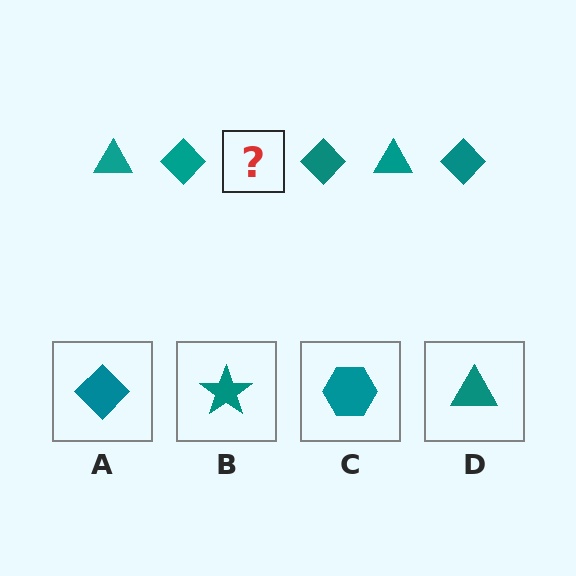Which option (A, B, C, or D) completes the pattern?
D.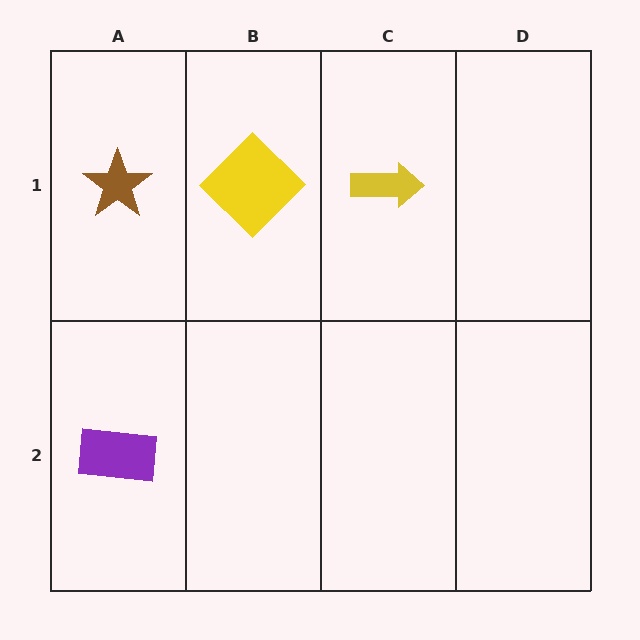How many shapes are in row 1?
3 shapes.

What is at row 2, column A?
A purple rectangle.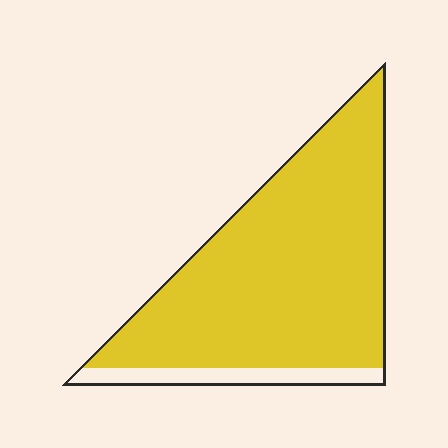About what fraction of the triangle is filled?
About nine tenths (9/10).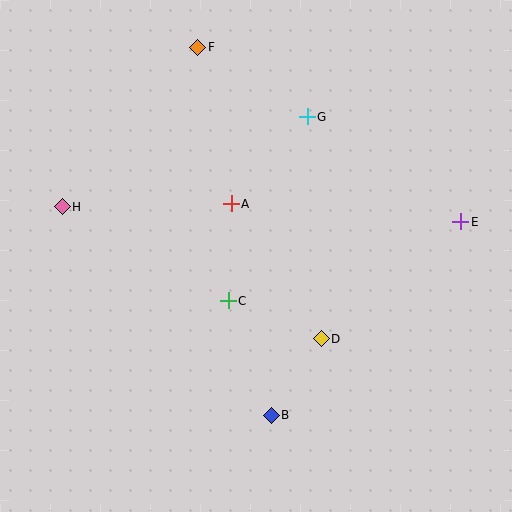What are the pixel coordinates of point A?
Point A is at (231, 204).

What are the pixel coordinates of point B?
Point B is at (271, 415).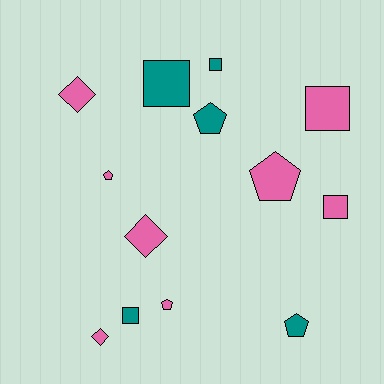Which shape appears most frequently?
Square, with 5 objects.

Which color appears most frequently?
Pink, with 8 objects.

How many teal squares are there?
There are 3 teal squares.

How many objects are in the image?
There are 13 objects.